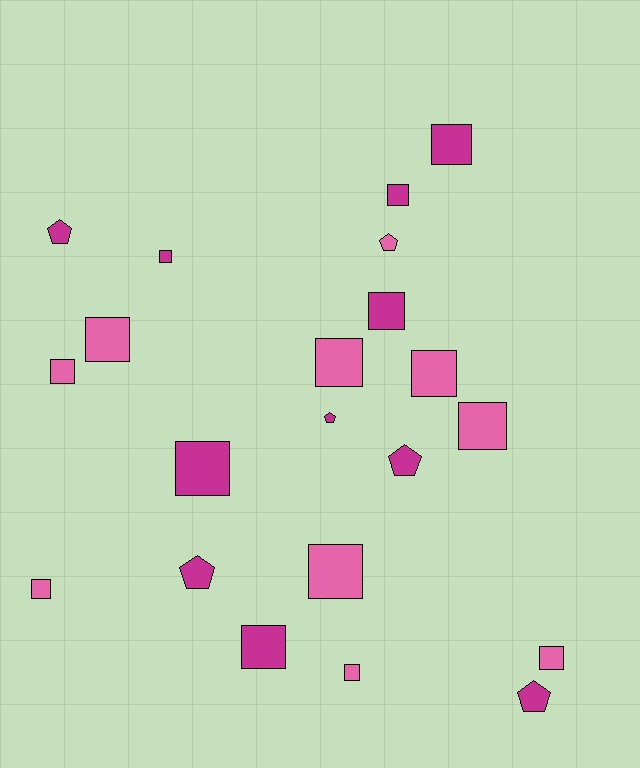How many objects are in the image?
There are 21 objects.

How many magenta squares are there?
There are 6 magenta squares.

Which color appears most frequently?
Magenta, with 11 objects.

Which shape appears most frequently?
Square, with 15 objects.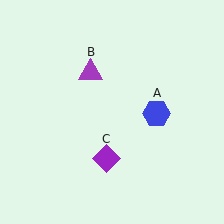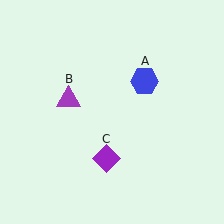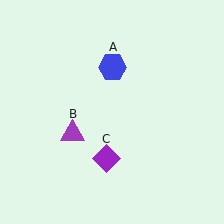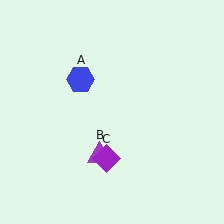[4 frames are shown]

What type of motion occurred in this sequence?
The blue hexagon (object A), purple triangle (object B) rotated counterclockwise around the center of the scene.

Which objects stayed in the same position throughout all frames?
Purple diamond (object C) remained stationary.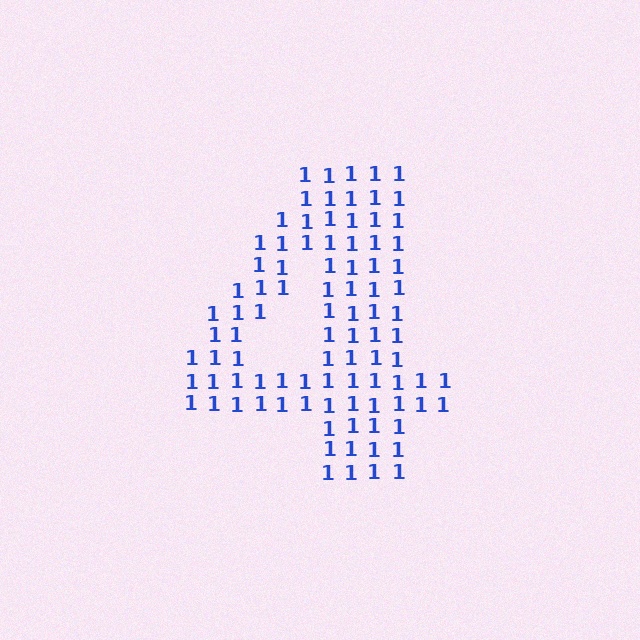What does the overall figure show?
The overall figure shows the digit 4.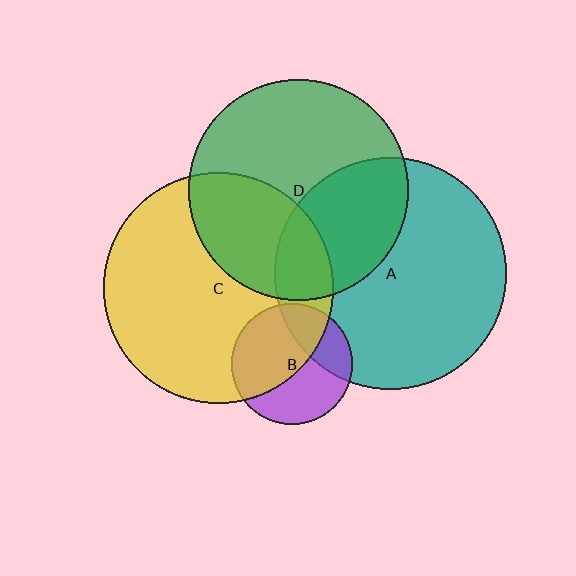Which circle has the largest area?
Circle A (teal).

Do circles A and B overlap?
Yes.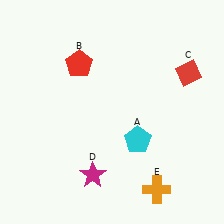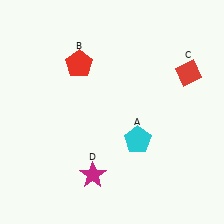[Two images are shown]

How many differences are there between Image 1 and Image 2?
There is 1 difference between the two images.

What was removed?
The orange cross (E) was removed in Image 2.